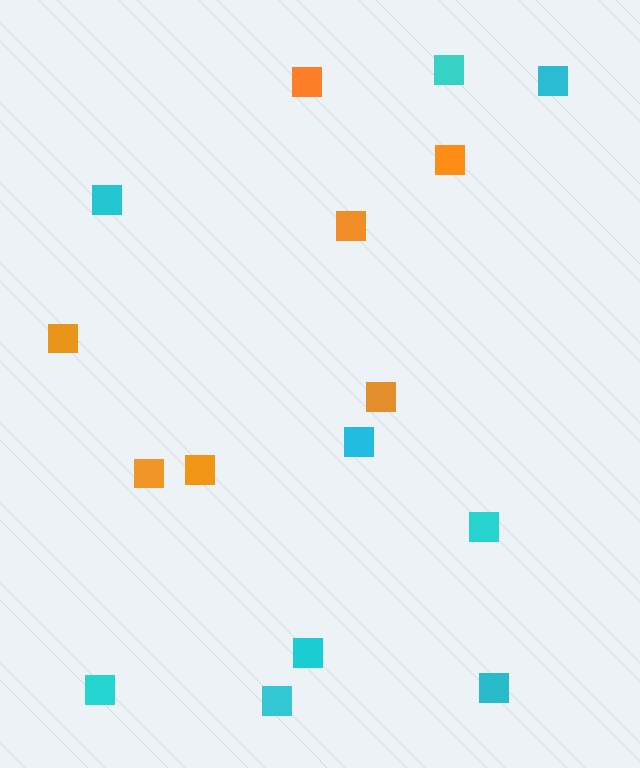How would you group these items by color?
There are 2 groups: one group of orange squares (7) and one group of cyan squares (9).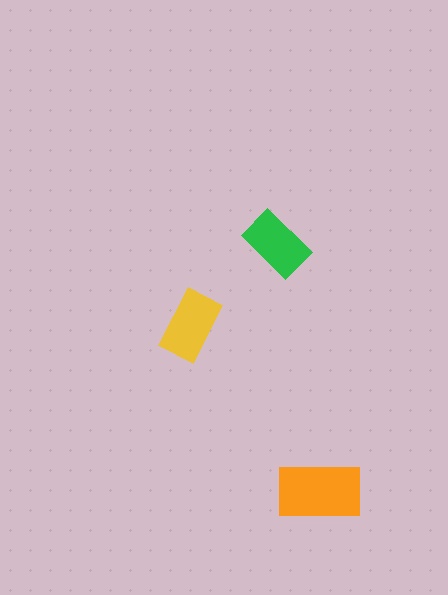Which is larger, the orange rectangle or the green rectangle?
The orange one.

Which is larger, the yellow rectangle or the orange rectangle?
The orange one.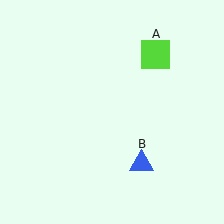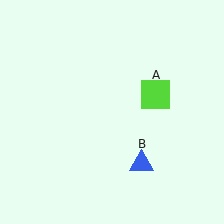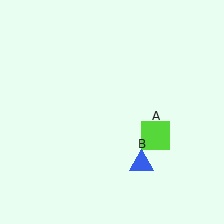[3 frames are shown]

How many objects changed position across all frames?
1 object changed position: lime square (object A).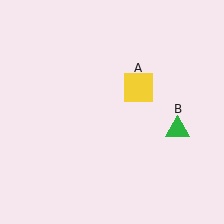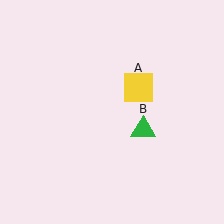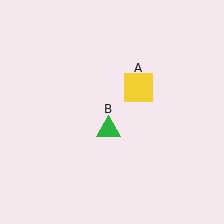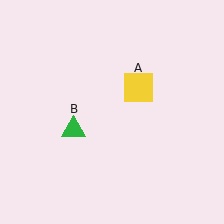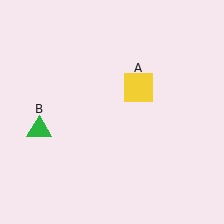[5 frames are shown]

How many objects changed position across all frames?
1 object changed position: green triangle (object B).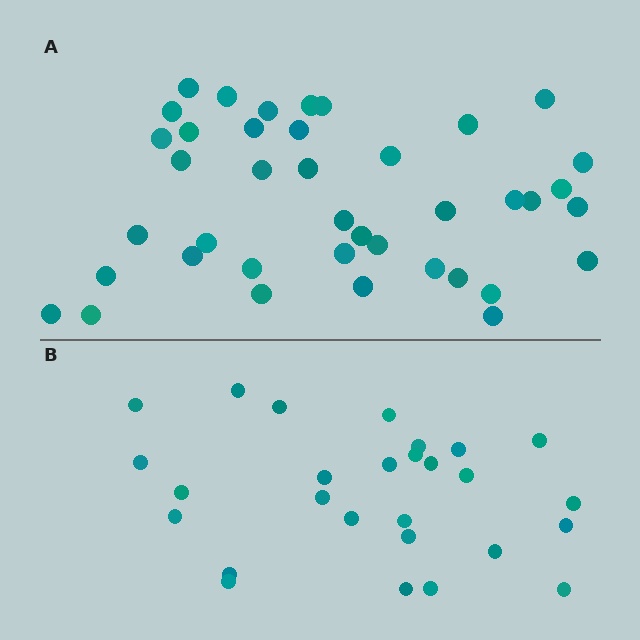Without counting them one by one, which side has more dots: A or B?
Region A (the top region) has more dots.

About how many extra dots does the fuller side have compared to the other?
Region A has approximately 15 more dots than region B.